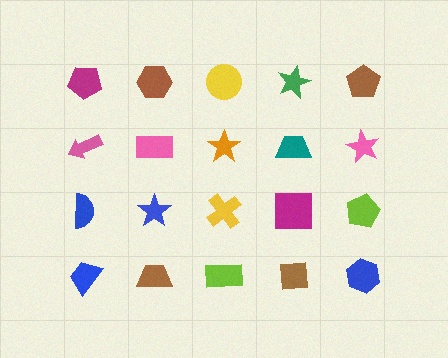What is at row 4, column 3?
A lime rectangle.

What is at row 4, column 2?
A brown trapezoid.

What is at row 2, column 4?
A teal trapezoid.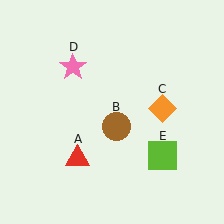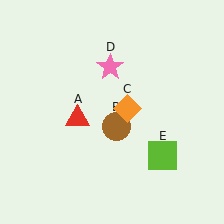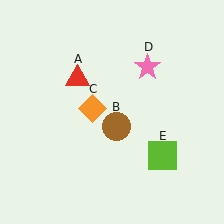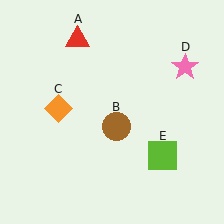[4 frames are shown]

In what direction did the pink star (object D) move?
The pink star (object D) moved right.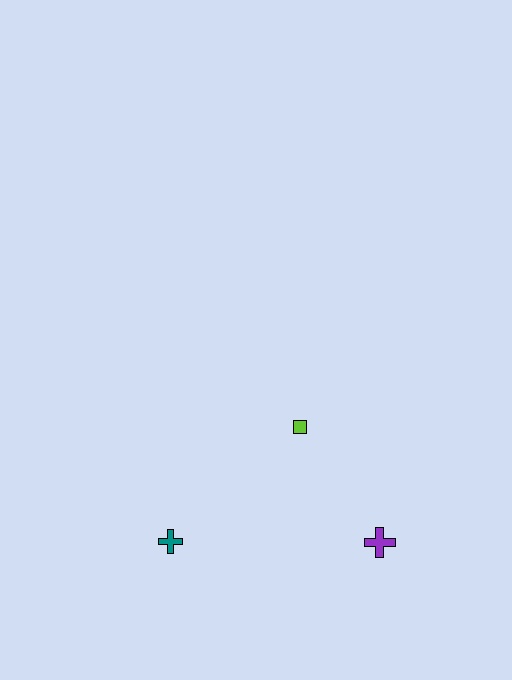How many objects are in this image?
There are 3 objects.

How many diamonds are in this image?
There are no diamonds.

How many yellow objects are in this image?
There are no yellow objects.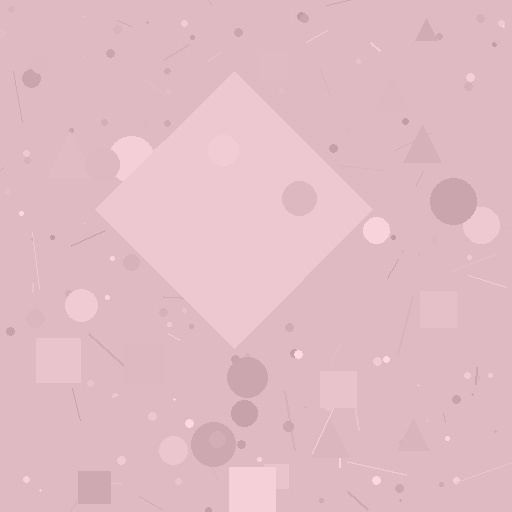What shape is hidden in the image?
A diamond is hidden in the image.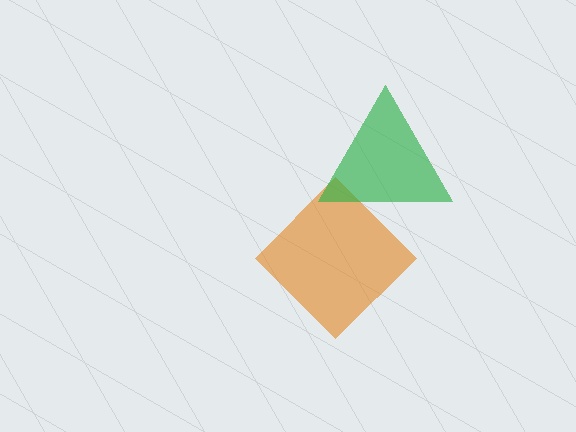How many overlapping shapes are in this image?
There are 2 overlapping shapes in the image.